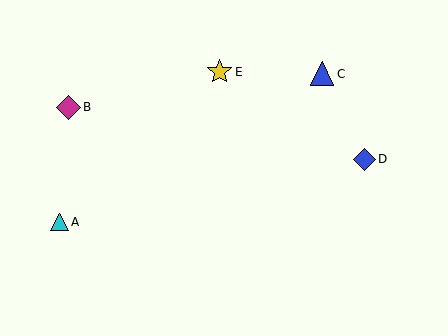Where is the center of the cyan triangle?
The center of the cyan triangle is at (59, 222).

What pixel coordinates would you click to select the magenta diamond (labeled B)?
Click at (68, 107) to select the magenta diamond B.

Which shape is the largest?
The yellow star (labeled E) is the largest.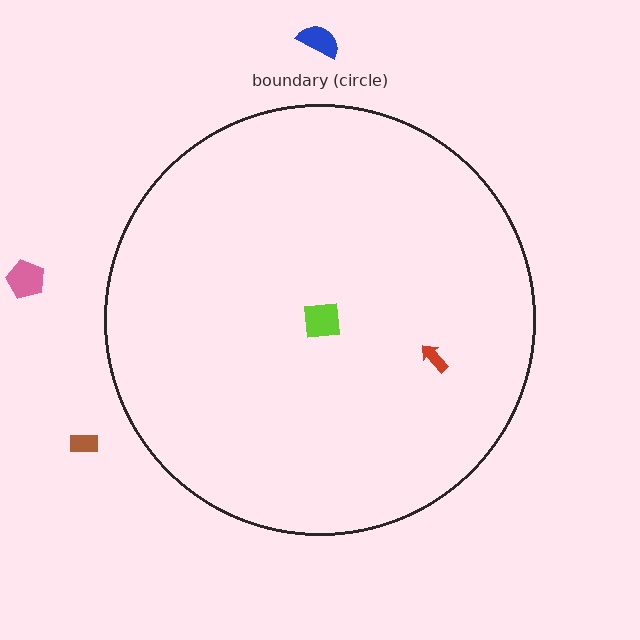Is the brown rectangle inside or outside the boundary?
Outside.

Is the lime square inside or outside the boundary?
Inside.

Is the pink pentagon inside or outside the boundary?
Outside.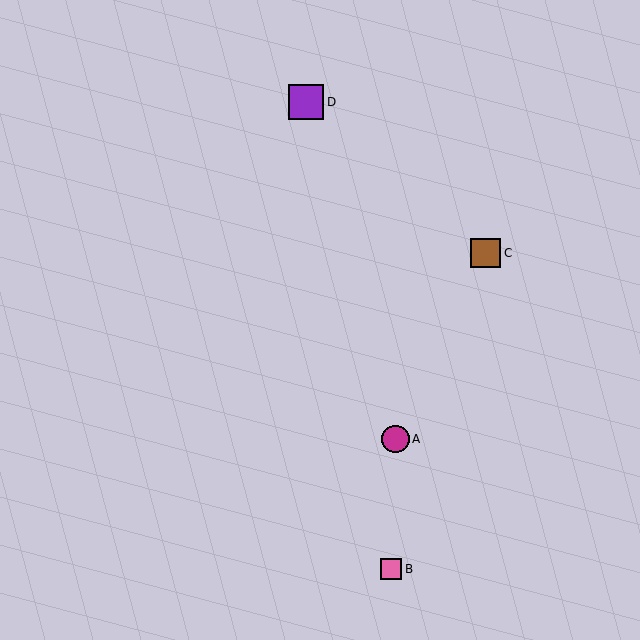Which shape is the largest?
The purple square (labeled D) is the largest.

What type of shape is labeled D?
Shape D is a purple square.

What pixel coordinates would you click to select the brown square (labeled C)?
Click at (486, 253) to select the brown square C.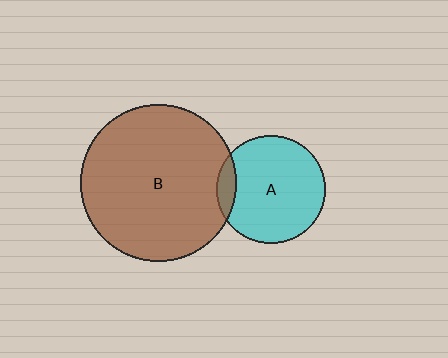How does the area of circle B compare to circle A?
Approximately 2.1 times.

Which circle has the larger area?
Circle B (brown).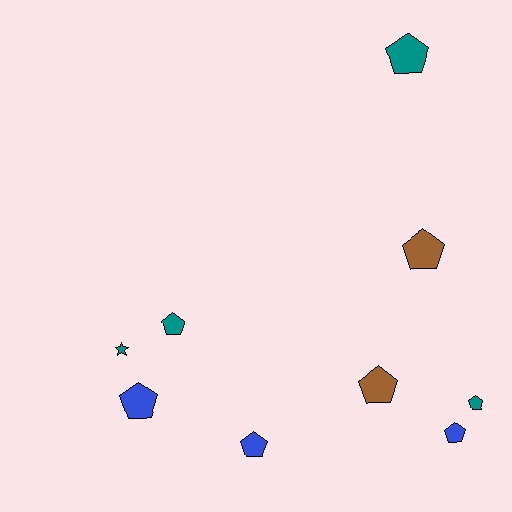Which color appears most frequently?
Teal, with 4 objects.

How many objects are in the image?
There are 9 objects.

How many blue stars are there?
There are no blue stars.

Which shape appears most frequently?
Pentagon, with 8 objects.